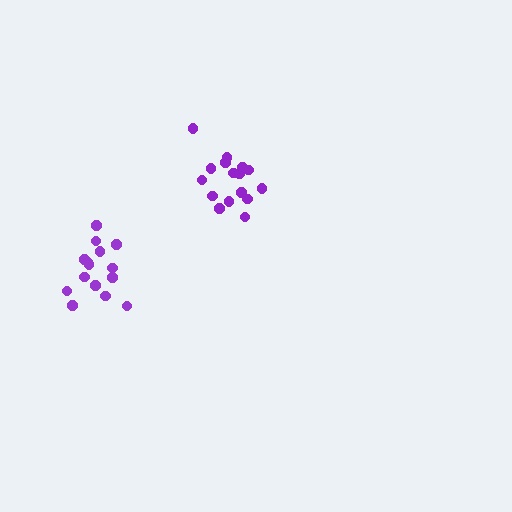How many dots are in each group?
Group 1: 16 dots, Group 2: 15 dots (31 total).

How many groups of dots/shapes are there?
There are 2 groups.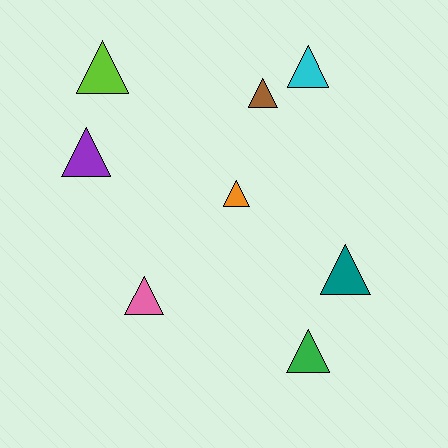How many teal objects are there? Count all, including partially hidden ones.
There is 1 teal object.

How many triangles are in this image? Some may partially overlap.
There are 8 triangles.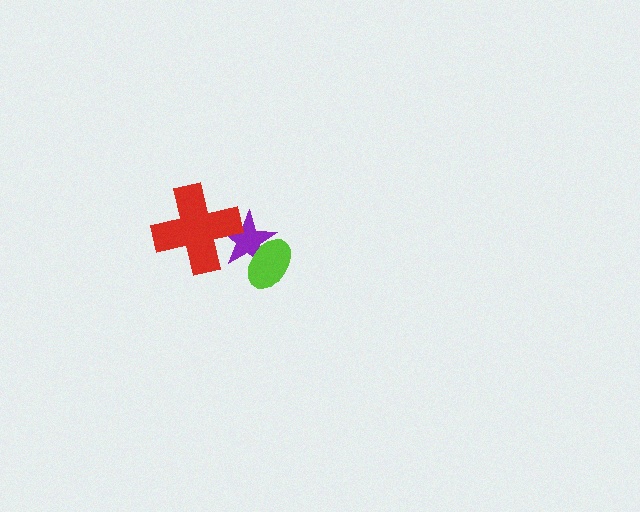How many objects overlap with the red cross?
1 object overlaps with the red cross.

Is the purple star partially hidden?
Yes, it is partially covered by another shape.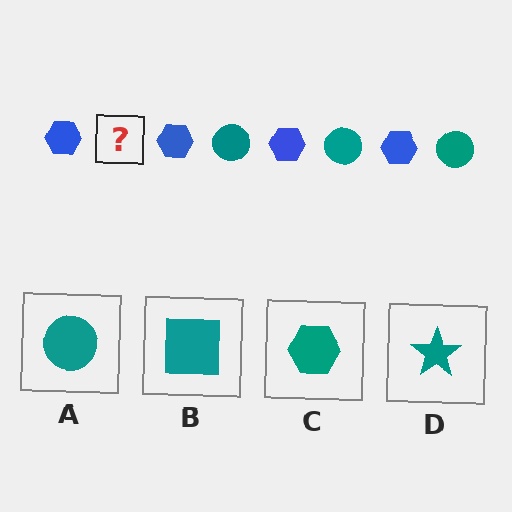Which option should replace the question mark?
Option A.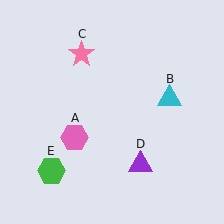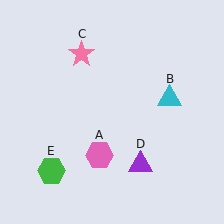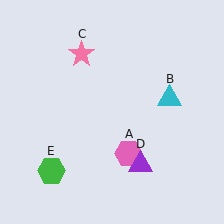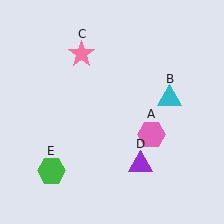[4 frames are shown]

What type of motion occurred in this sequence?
The pink hexagon (object A) rotated counterclockwise around the center of the scene.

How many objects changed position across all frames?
1 object changed position: pink hexagon (object A).